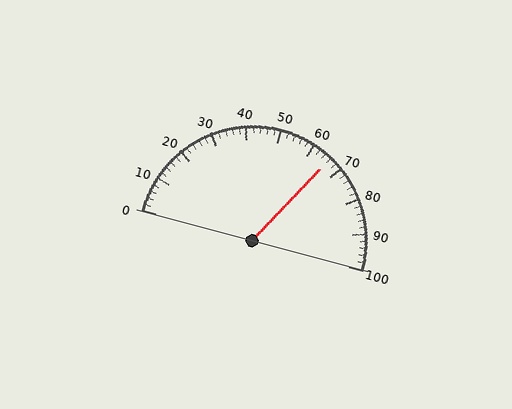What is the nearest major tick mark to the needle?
The nearest major tick mark is 70.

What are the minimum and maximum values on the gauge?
The gauge ranges from 0 to 100.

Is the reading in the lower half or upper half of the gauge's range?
The reading is in the upper half of the range (0 to 100).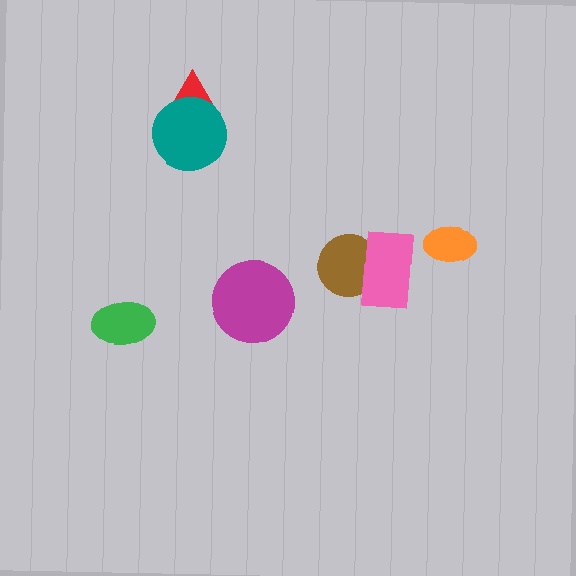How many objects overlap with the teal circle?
1 object overlaps with the teal circle.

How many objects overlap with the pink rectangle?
1 object overlaps with the pink rectangle.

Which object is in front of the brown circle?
The pink rectangle is in front of the brown circle.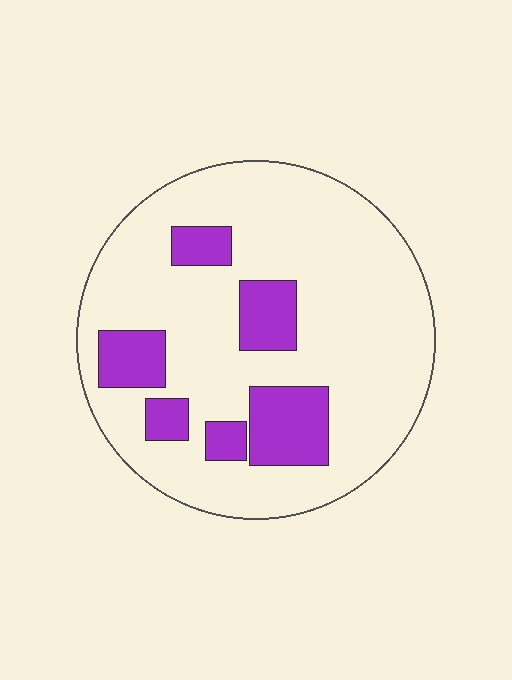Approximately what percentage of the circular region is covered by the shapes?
Approximately 20%.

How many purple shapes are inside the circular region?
6.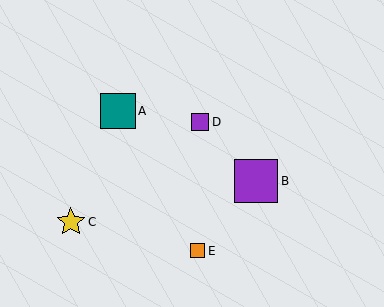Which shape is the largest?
The purple square (labeled B) is the largest.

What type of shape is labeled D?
Shape D is a purple square.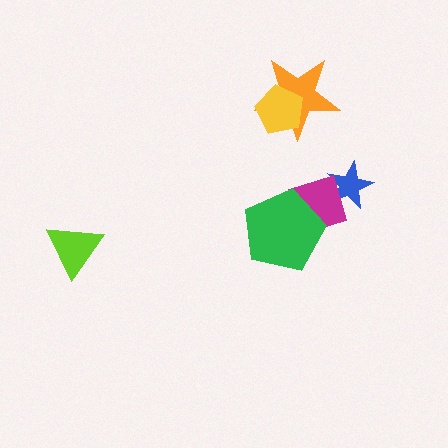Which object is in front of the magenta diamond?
The green pentagon is in front of the magenta diamond.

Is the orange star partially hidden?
Yes, it is partially covered by another shape.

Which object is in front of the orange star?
The yellow pentagon is in front of the orange star.